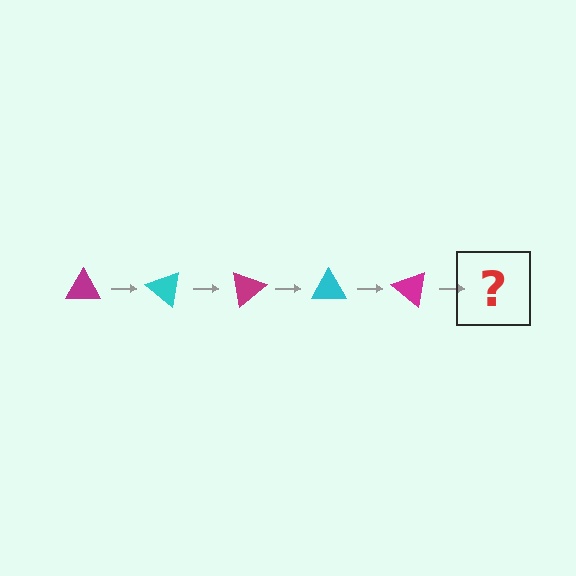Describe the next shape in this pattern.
It should be a cyan triangle, rotated 200 degrees from the start.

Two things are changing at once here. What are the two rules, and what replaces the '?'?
The two rules are that it rotates 40 degrees each step and the color cycles through magenta and cyan. The '?' should be a cyan triangle, rotated 200 degrees from the start.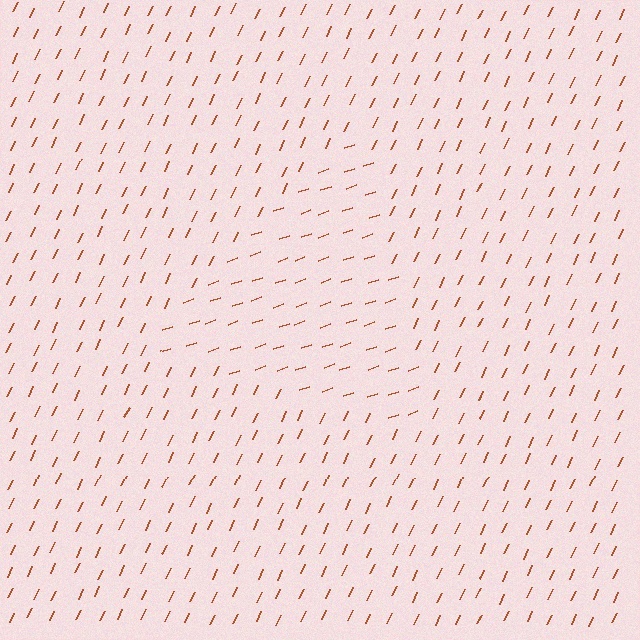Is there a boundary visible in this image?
Yes, there is a texture boundary formed by a change in line orientation.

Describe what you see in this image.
The image is filled with small brown line segments. A triangle region in the image has lines oriented differently from the surrounding lines, creating a visible texture boundary.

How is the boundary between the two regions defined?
The boundary is defined purely by a change in line orientation (approximately 45 degrees difference). All lines are the same color and thickness.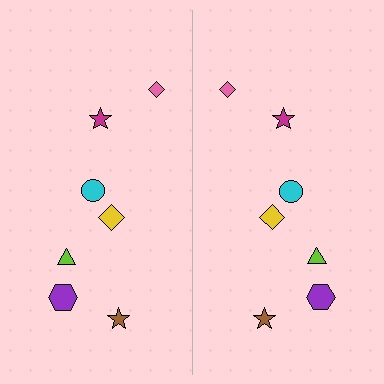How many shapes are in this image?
There are 14 shapes in this image.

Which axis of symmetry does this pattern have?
The pattern has a vertical axis of symmetry running through the center of the image.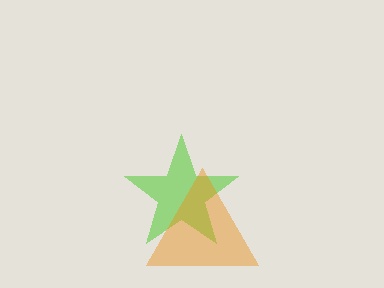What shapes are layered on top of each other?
The layered shapes are: a lime star, an orange triangle.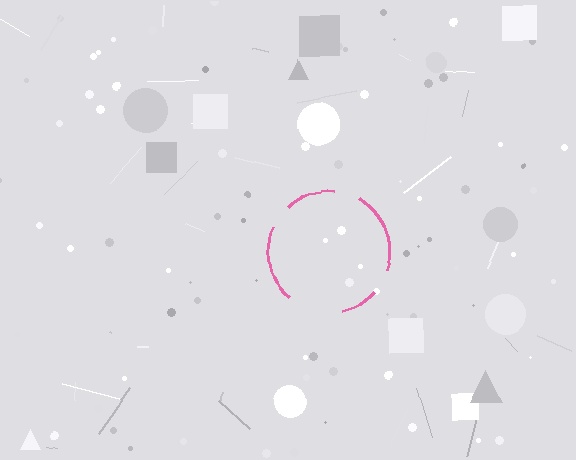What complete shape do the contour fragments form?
The contour fragments form a circle.